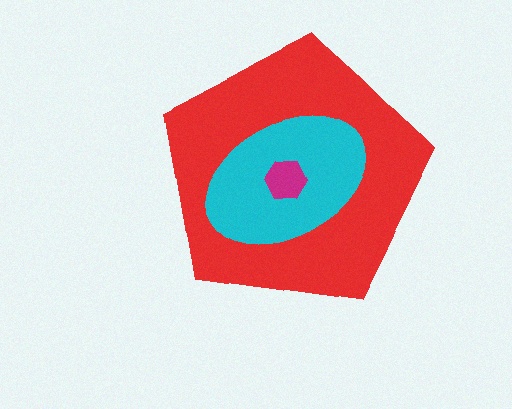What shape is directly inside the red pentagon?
The cyan ellipse.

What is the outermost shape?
The red pentagon.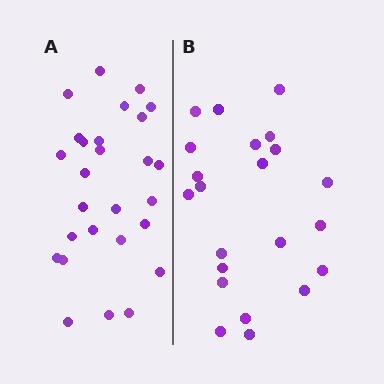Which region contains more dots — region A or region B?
Region A (the left region) has more dots.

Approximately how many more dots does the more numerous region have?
Region A has about 5 more dots than region B.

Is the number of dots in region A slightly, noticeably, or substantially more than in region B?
Region A has only slightly more — the two regions are fairly close. The ratio is roughly 1.2 to 1.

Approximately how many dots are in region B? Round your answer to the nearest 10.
About 20 dots. (The exact count is 22, which rounds to 20.)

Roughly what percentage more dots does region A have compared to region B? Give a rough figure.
About 25% more.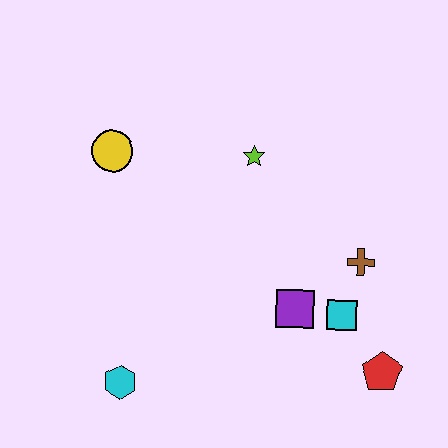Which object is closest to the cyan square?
The purple square is closest to the cyan square.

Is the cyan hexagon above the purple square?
No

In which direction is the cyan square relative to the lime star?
The cyan square is below the lime star.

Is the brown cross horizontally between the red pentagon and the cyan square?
Yes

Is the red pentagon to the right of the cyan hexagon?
Yes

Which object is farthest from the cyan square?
The yellow circle is farthest from the cyan square.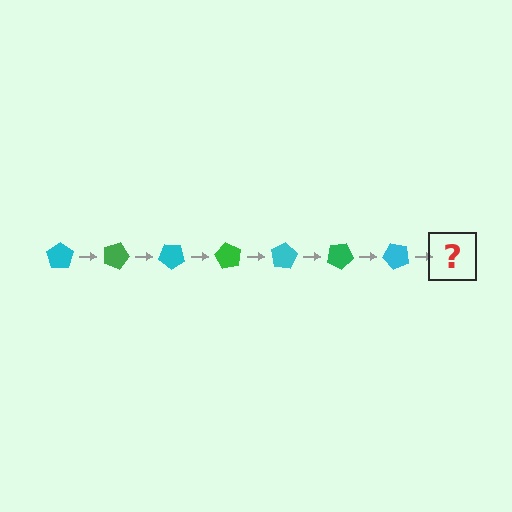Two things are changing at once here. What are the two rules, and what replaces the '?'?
The two rules are that it rotates 20 degrees each step and the color cycles through cyan and green. The '?' should be a green pentagon, rotated 140 degrees from the start.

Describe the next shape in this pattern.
It should be a green pentagon, rotated 140 degrees from the start.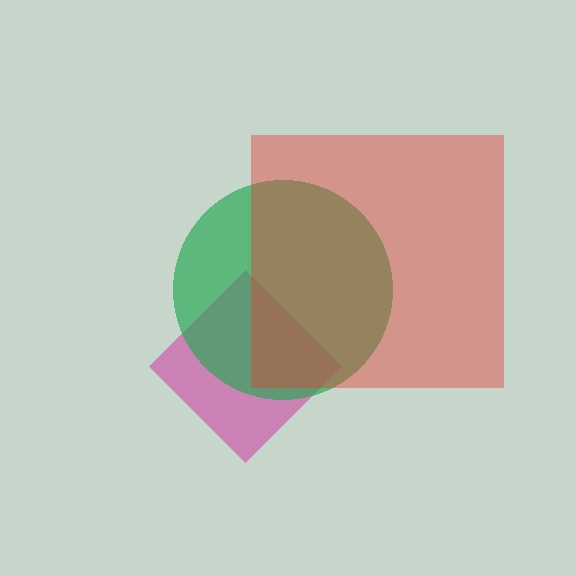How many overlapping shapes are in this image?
There are 3 overlapping shapes in the image.